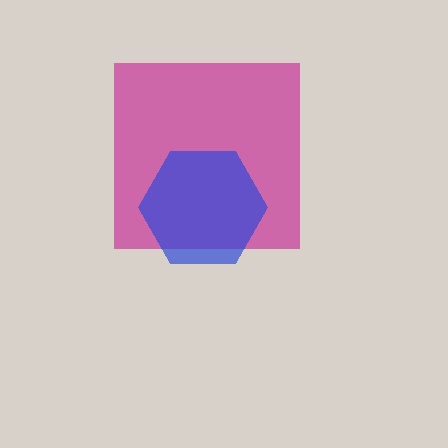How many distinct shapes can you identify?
There are 2 distinct shapes: a magenta square, a blue hexagon.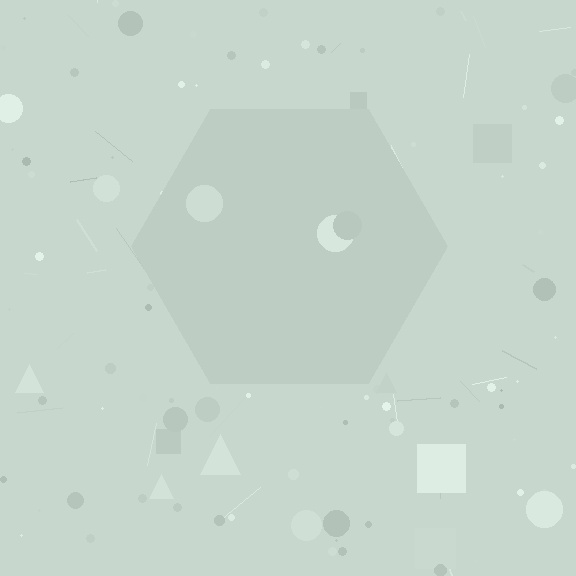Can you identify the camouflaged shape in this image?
The camouflaged shape is a hexagon.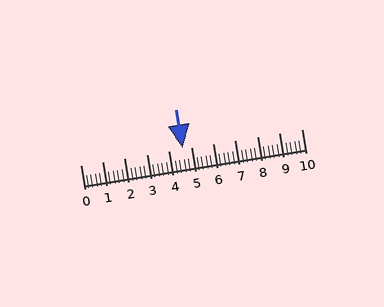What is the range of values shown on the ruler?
The ruler shows values from 0 to 10.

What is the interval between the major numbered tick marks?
The major tick marks are spaced 1 units apart.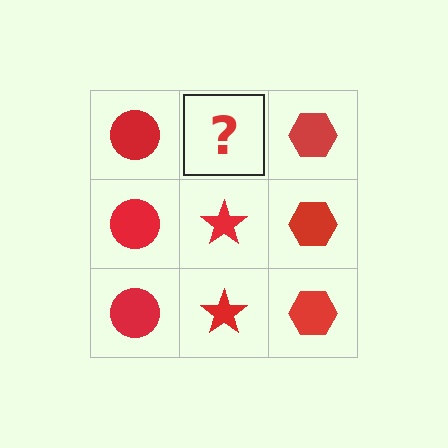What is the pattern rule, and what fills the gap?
The rule is that each column has a consistent shape. The gap should be filled with a red star.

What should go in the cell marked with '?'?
The missing cell should contain a red star.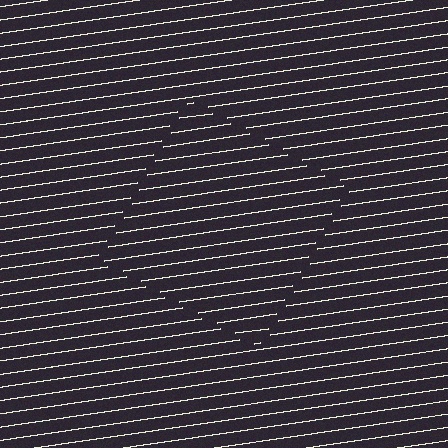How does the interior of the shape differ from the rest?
The interior of the shape contains the same grating, shifted by half a period — the contour is defined by the phase discontinuity where line-ends from the inner and outer gratings abut.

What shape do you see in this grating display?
An illusory square. The interior of the shape contains the same grating, shifted by half a period — the contour is defined by the phase discontinuity where line-ends from the inner and outer gratings abut.